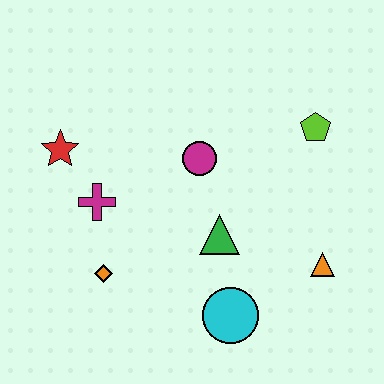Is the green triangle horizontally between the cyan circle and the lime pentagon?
No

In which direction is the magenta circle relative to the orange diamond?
The magenta circle is above the orange diamond.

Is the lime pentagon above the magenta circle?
Yes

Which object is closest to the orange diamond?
The magenta cross is closest to the orange diamond.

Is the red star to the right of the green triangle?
No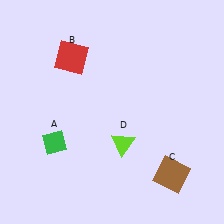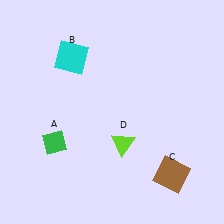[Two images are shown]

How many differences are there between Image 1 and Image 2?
There is 1 difference between the two images.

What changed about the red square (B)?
In Image 1, B is red. In Image 2, it changed to cyan.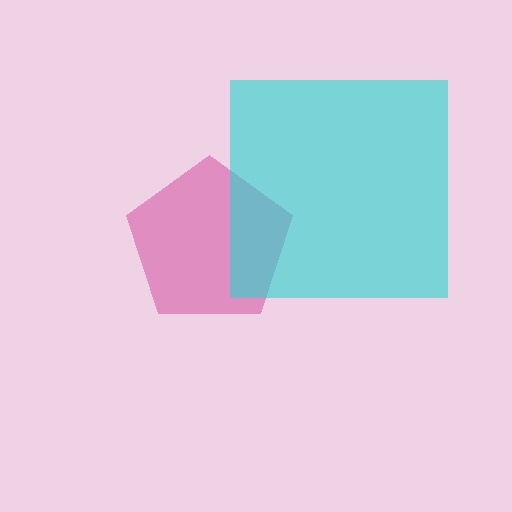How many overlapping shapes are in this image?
There are 2 overlapping shapes in the image.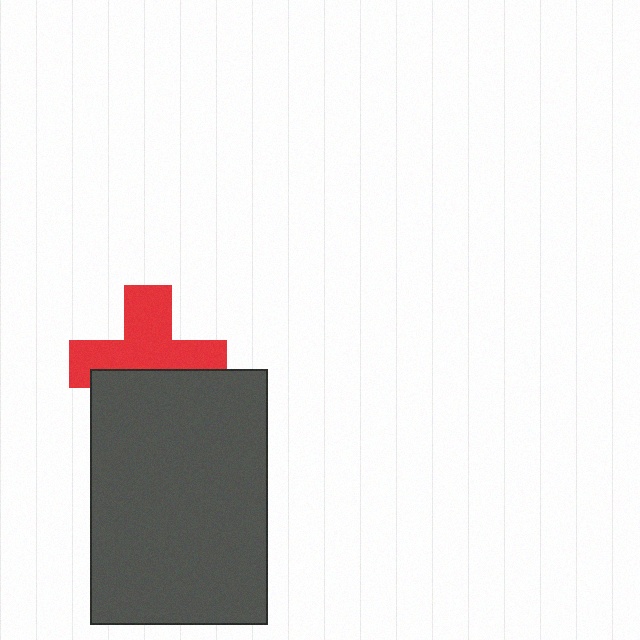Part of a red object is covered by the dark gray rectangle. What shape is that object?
It is a cross.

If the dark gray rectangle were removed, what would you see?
You would see the complete red cross.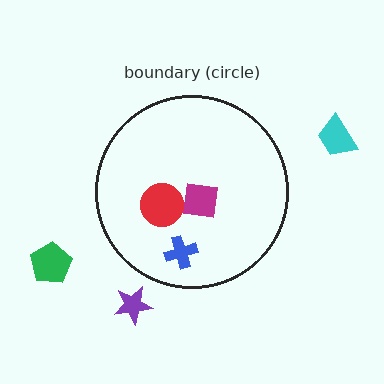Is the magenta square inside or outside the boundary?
Inside.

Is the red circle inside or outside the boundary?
Inside.